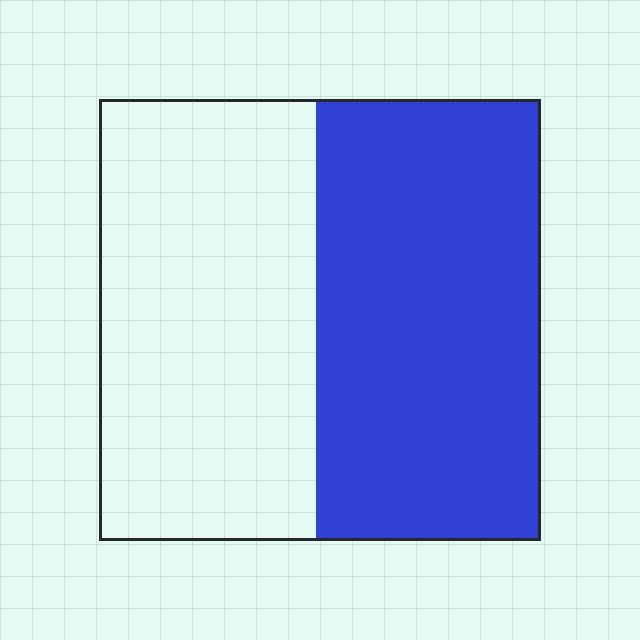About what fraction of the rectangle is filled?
About one half (1/2).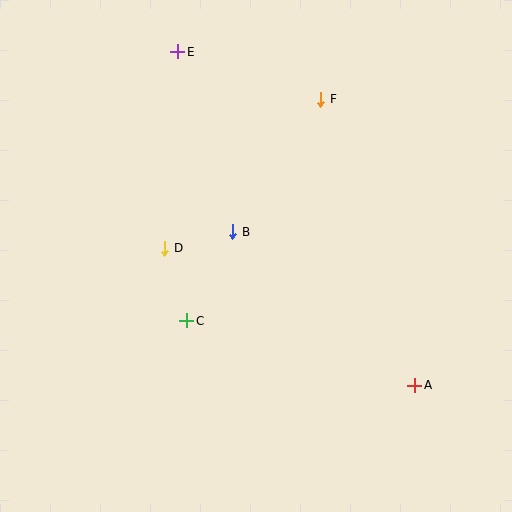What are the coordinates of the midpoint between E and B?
The midpoint between E and B is at (205, 142).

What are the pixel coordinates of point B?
Point B is at (233, 232).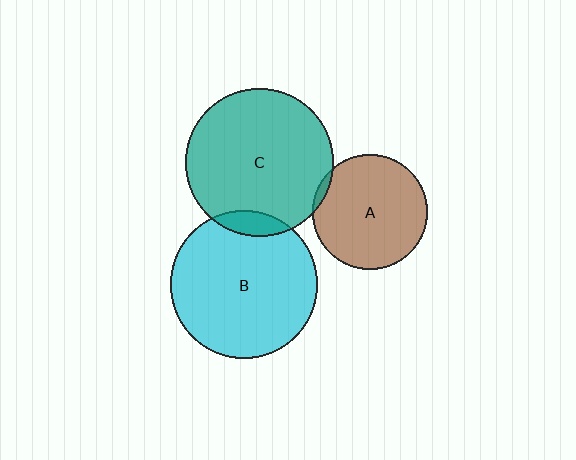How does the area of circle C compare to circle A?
Approximately 1.7 times.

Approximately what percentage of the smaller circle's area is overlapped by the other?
Approximately 10%.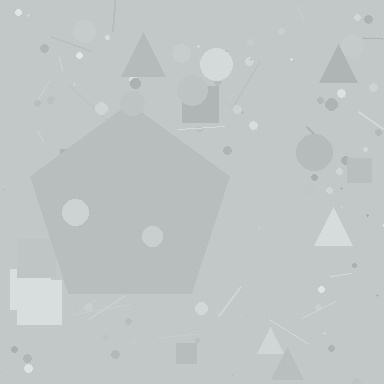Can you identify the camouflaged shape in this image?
The camouflaged shape is a pentagon.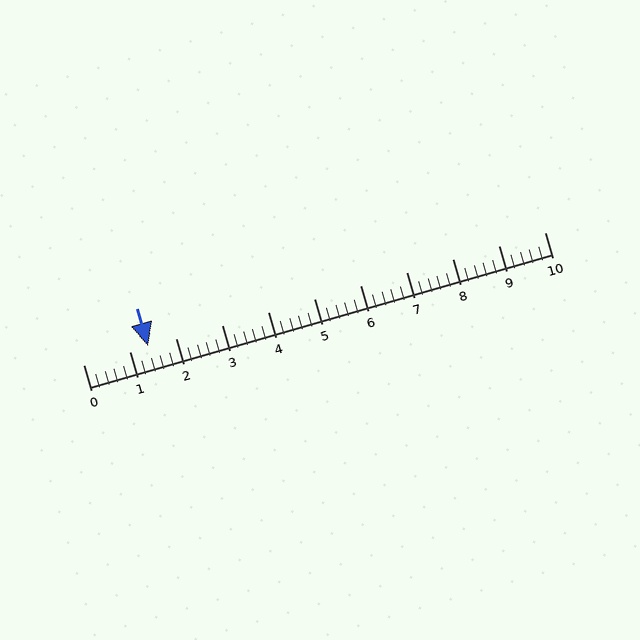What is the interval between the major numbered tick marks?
The major tick marks are spaced 1 units apart.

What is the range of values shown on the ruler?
The ruler shows values from 0 to 10.